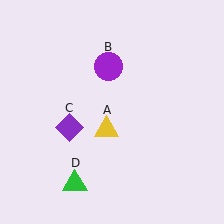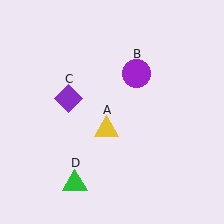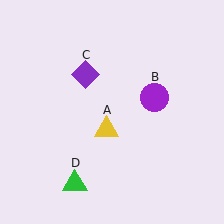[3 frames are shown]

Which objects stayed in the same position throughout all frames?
Yellow triangle (object A) and green triangle (object D) remained stationary.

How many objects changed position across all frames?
2 objects changed position: purple circle (object B), purple diamond (object C).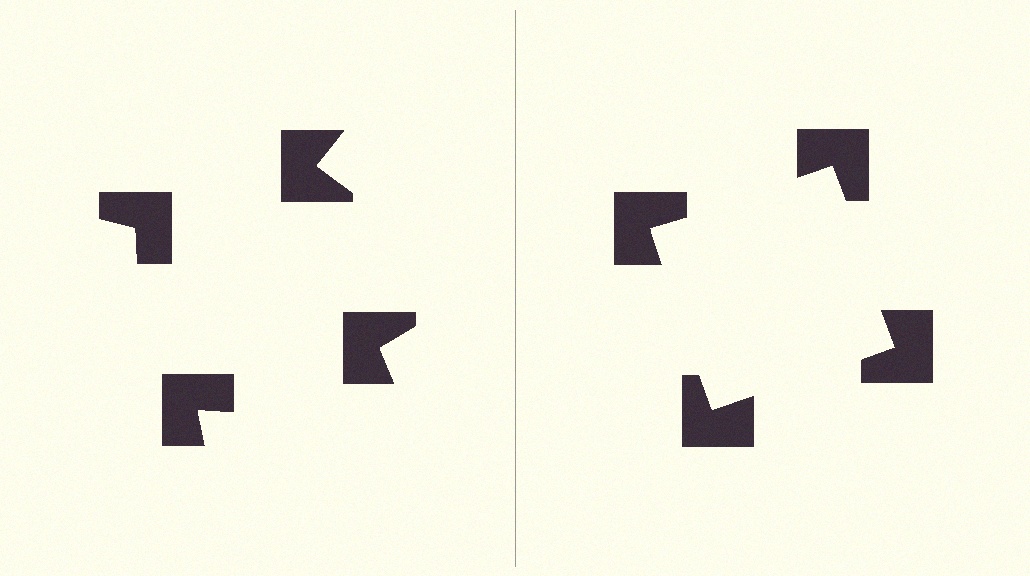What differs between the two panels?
The notched squares are positioned identically on both sides; only the wedge orientations differ. On the right they align to a square; on the left they are misaligned.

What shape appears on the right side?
An illusory square.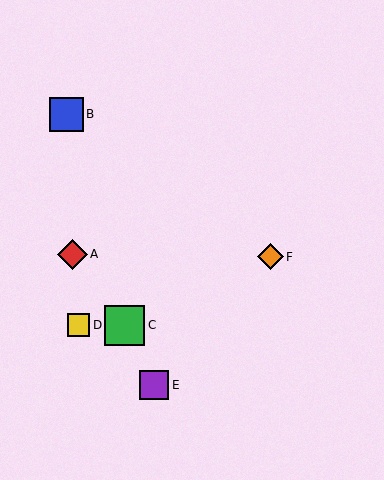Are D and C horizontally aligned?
Yes, both are at y≈325.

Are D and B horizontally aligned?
No, D is at y≈325 and B is at y≈114.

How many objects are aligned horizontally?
2 objects (C, D) are aligned horizontally.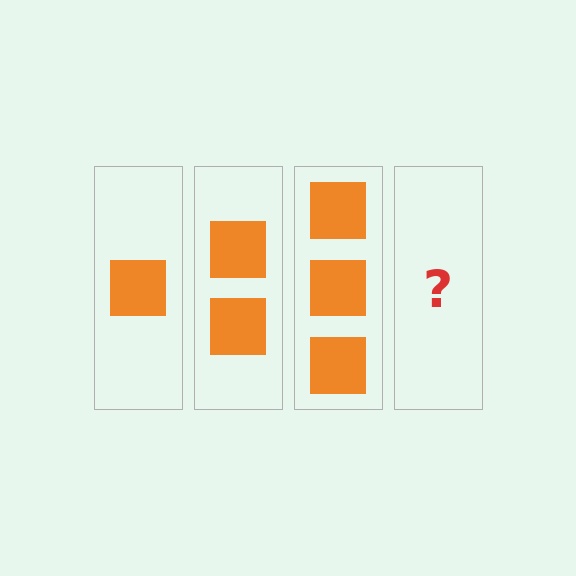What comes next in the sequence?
The next element should be 4 squares.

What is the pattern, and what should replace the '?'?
The pattern is that each step adds one more square. The '?' should be 4 squares.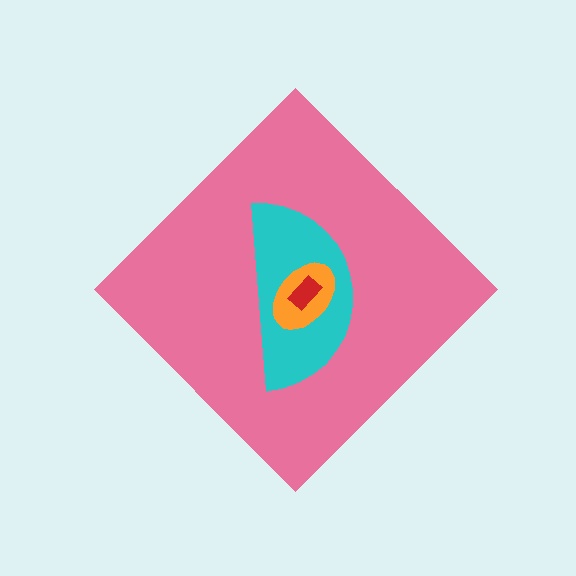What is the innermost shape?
The red rectangle.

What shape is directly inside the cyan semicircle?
The orange ellipse.